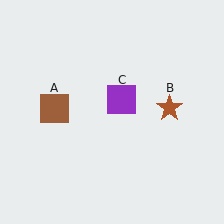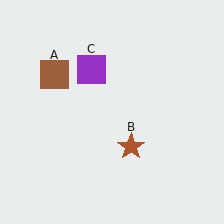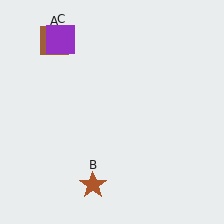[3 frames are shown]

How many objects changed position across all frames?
3 objects changed position: brown square (object A), brown star (object B), purple square (object C).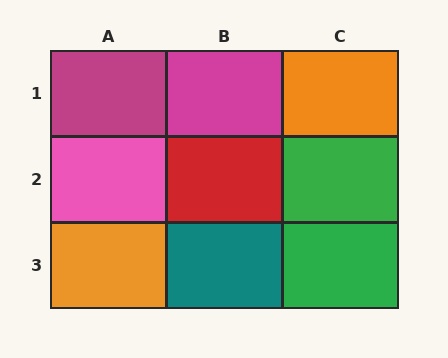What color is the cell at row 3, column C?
Green.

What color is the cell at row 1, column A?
Magenta.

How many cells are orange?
2 cells are orange.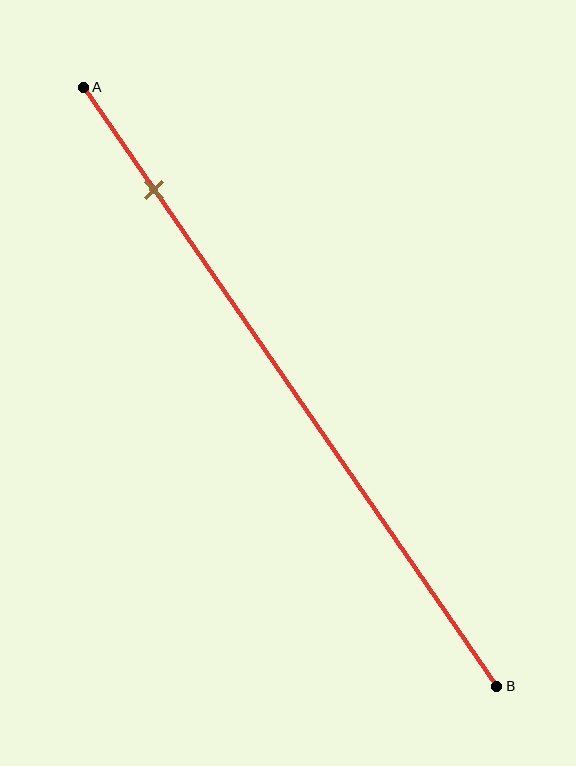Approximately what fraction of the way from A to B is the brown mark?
The brown mark is approximately 15% of the way from A to B.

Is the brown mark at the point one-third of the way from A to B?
No, the mark is at about 15% from A, not at the 33% one-third point.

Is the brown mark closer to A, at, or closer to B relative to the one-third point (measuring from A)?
The brown mark is closer to point A than the one-third point of segment AB.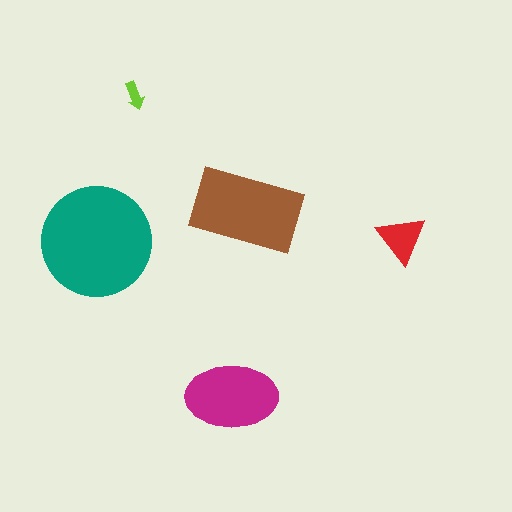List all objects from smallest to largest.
The lime arrow, the red triangle, the magenta ellipse, the brown rectangle, the teal circle.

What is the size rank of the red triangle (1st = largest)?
4th.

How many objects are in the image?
There are 5 objects in the image.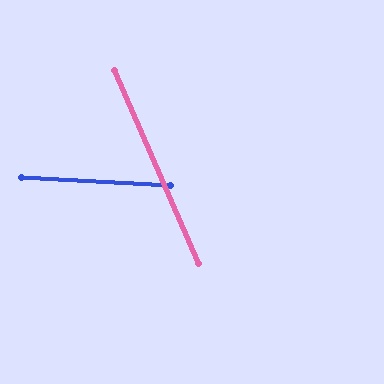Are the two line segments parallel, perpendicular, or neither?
Neither parallel nor perpendicular — they differ by about 63°.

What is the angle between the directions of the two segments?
Approximately 63 degrees.